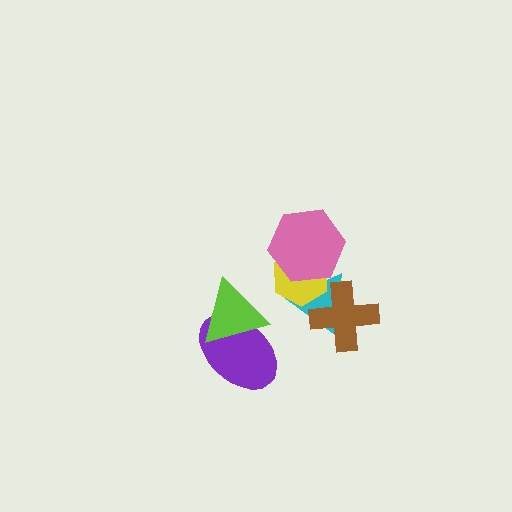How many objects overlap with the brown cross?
1 object overlaps with the brown cross.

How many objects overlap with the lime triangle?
1 object overlaps with the lime triangle.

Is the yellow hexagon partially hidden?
Yes, it is partially covered by another shape.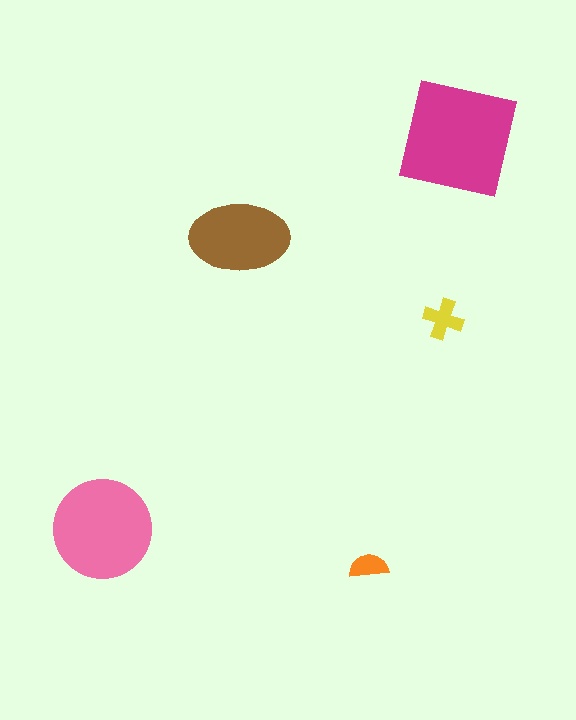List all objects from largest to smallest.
The magenta square, the pink circle, the brown ellipse, the yellow cross, the orange semicircle.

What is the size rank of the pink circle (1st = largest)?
2nd.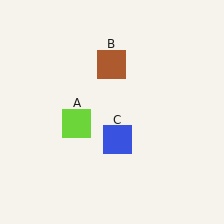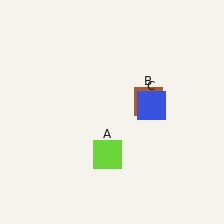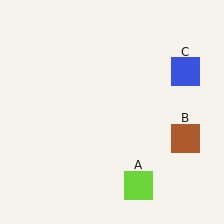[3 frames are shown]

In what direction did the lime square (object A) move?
The lime square (object A) moved down and to the right.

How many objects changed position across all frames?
3 objects changed position: lime square (object A), brown square (object B), blue square (object C).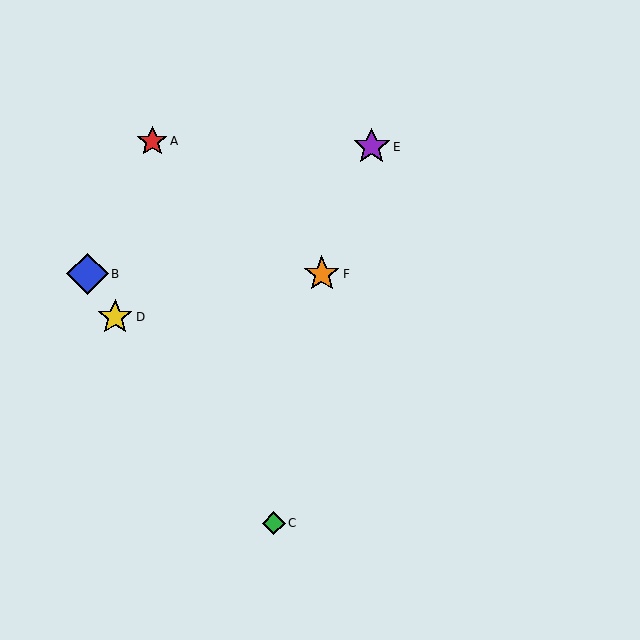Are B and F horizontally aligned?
Yes, both are at y≈274.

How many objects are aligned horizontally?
2 objects (B, F) are aligned horizontally.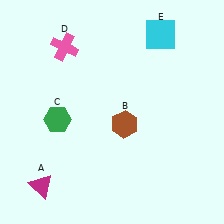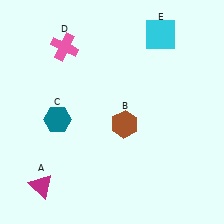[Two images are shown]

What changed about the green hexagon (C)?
In Image 1, C is green. In Image 2, it changed to teal.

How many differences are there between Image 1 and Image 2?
There is 1 difference between the two images.